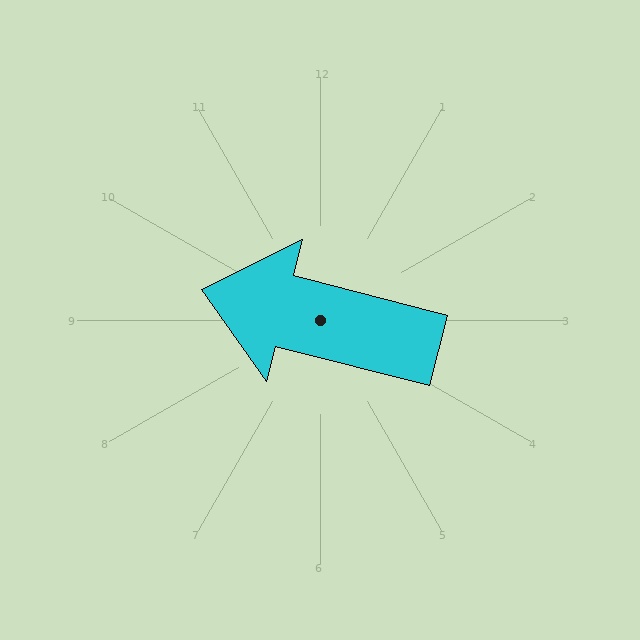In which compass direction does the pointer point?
West.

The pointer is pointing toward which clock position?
Roughly 9 o'clock.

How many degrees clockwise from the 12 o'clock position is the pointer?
Approximately 284 degrees.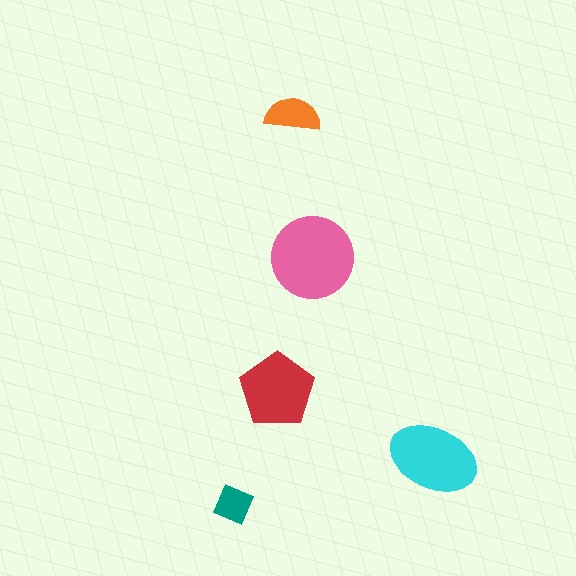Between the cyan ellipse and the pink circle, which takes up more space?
The pink circle.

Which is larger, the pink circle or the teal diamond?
The pink circle.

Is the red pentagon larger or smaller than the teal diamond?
Larger.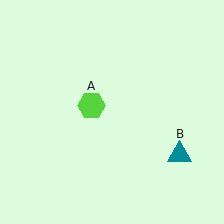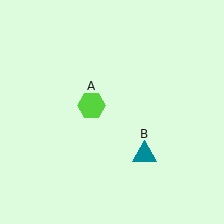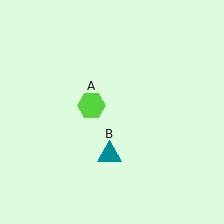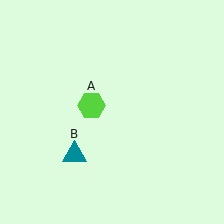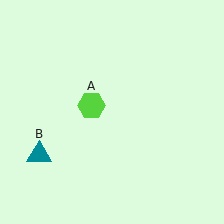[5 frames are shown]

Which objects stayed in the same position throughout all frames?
Lime hexagon (object A) remained stationary.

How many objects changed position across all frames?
1 object changed position: teal triangle (object B).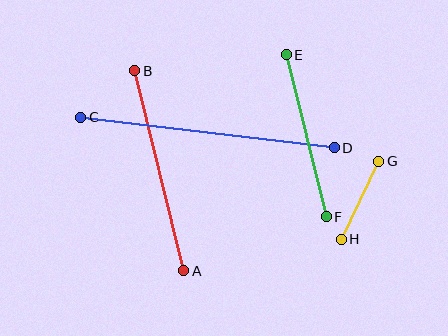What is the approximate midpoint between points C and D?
The midpoint is at approximately (208, 133) pixels.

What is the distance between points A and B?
The distance is approximately 206 pixels.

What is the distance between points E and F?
The distance is approximately 167 pixels.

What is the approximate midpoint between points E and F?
The midpoint is at approximately (306, 136) pixels.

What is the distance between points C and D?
The distance is approximately 255 pixels.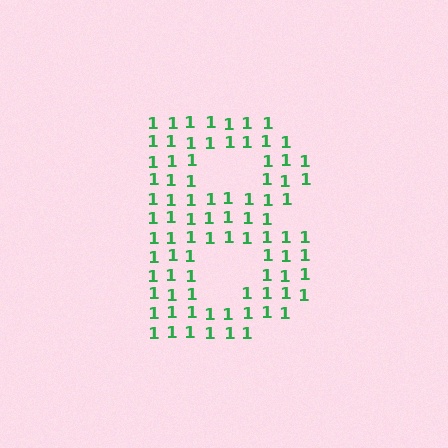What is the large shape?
The large shape is the letter B.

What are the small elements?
The small elements are digit 1's.